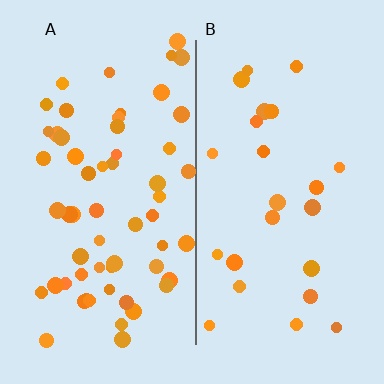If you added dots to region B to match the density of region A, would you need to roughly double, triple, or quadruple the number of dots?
Approximately triple.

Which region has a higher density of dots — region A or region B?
A (the left).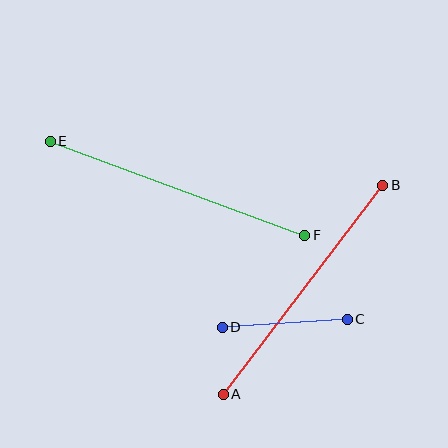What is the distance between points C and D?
The distance is approximately 125 pixels.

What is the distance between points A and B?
The distance is approximately 263 pixels.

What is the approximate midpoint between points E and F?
The midpoint is at approximately (177, 188) pixels.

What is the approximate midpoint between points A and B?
The midpoint is at approximately (303, 290) pixels.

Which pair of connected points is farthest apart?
Points E and F are farthest apart.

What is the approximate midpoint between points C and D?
The midpoint is at approximately (285, 323) pixels.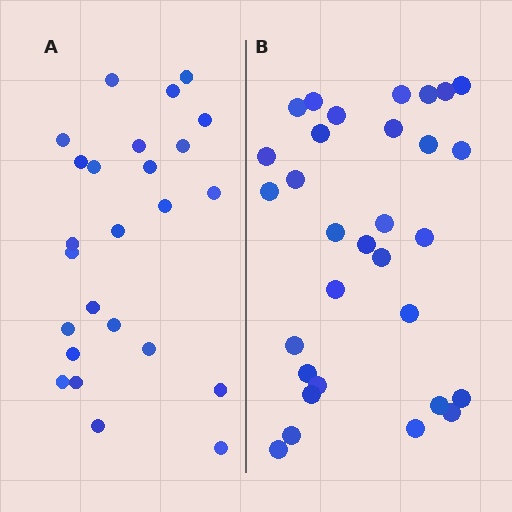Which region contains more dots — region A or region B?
Region B (the right region) has more dots.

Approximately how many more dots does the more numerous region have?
Region B has about 6 more dots than region A.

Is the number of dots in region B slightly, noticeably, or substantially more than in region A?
Region B has only slightly more — the two regions are fairly close. The ratio is roughly 1.2 to 1.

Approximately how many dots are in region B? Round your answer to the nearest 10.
About 30 dots. (The exact count is 31, which rounds to 30.)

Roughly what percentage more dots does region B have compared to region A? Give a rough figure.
About 25% more.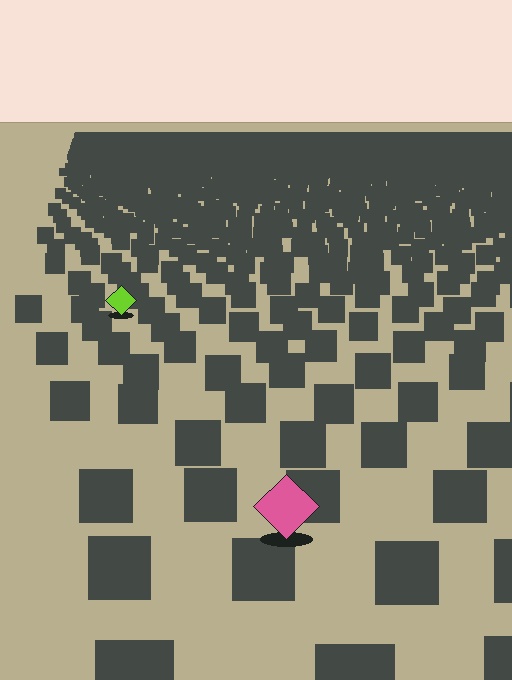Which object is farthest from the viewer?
The lime diamond is farthest from the viewer. It appears smaller and the ground texture around it is denser.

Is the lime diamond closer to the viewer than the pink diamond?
No. The pink diamond is closer — you can tell from the texture gradient: the ground texture is coarser near it.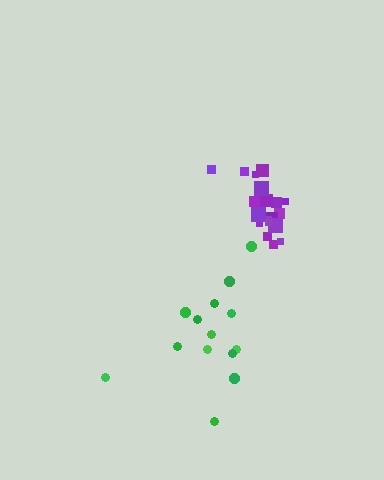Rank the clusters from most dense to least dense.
purple, green.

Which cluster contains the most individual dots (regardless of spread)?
Purple (20).